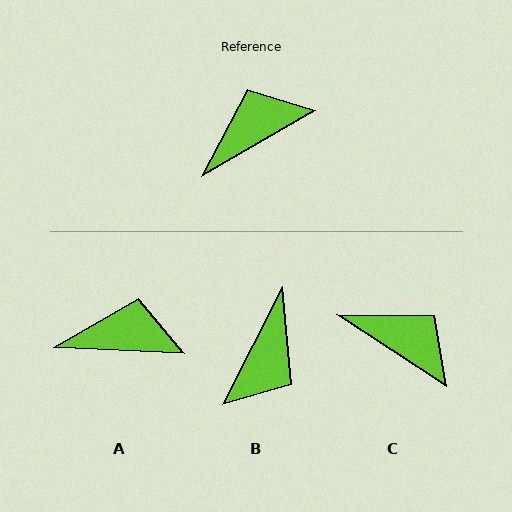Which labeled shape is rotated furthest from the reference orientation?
B, about 147 degrees away.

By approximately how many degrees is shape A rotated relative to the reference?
Approximately 33 degrees clockwise.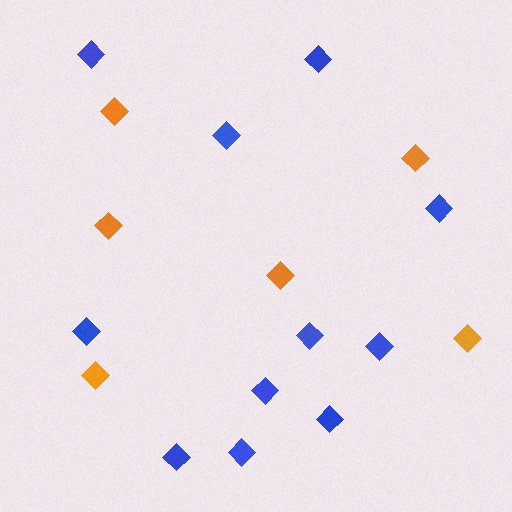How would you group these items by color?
There are 2 groups: one group of blue diamonds (11) and one group of orange diamonds (6).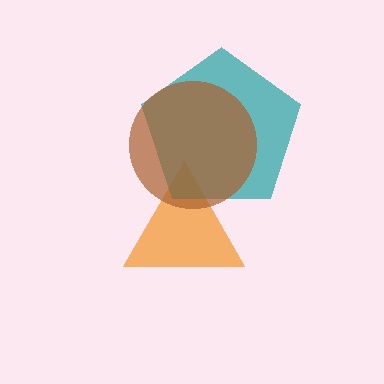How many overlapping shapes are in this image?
There are 3 overlapping shapes in the image.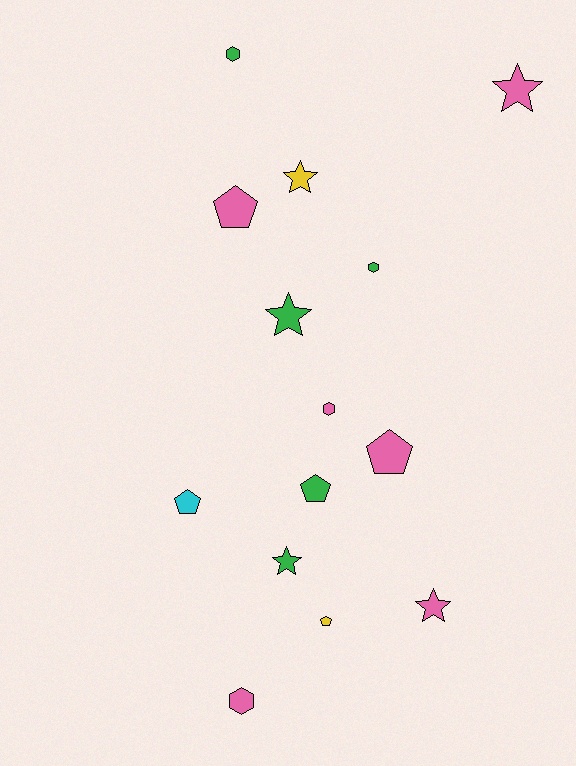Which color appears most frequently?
Pink, with 6 objects.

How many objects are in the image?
There are 14 objects.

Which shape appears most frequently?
Pentagon, with 5 objects.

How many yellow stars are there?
There is 1 yellow star.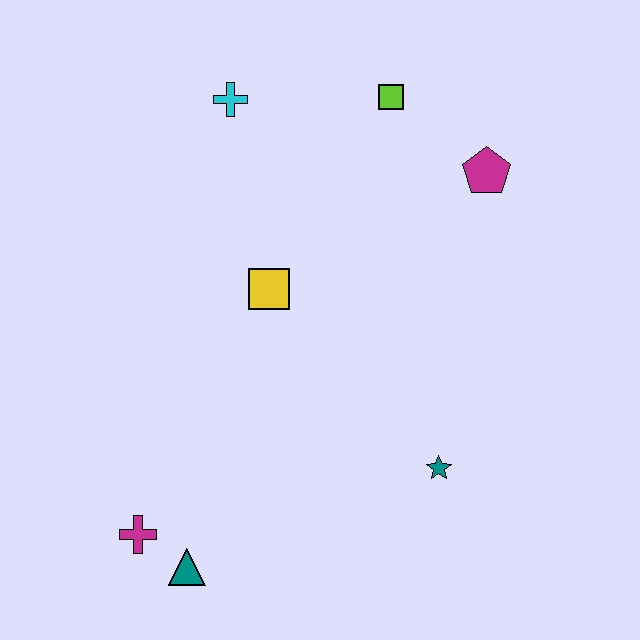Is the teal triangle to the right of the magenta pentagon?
No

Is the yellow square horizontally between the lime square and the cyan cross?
Yes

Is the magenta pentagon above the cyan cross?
No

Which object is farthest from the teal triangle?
The lime square is farthest from the teal triangle.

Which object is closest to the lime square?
The magenta pentagon is closest to the lime square.